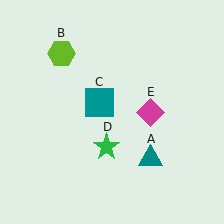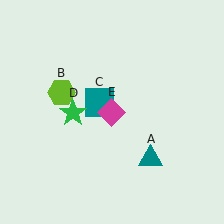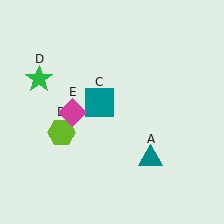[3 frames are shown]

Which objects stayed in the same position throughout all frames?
Teal triangle (object A) and teal square (object C) remained stationary.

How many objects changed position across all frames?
3 objects changed position: lime hexagon (object B), green star (object D), magenta diamond (object E).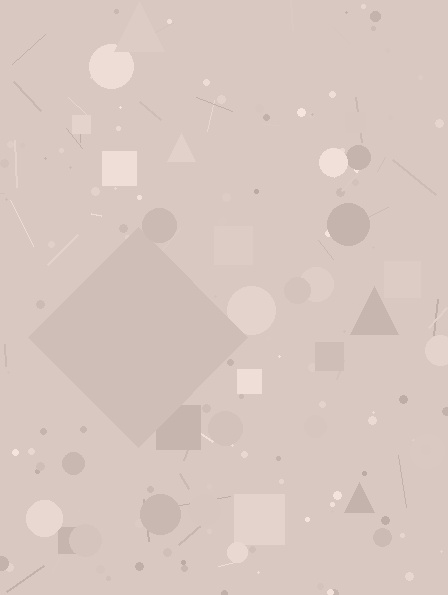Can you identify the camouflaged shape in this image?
The camouflaged shape is a diamond.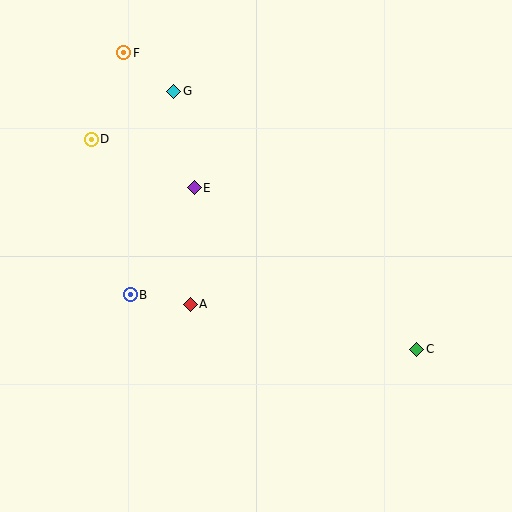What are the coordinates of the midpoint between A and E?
The midpoint between A and E is at (192, 246).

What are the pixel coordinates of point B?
Point B is at (130, 295).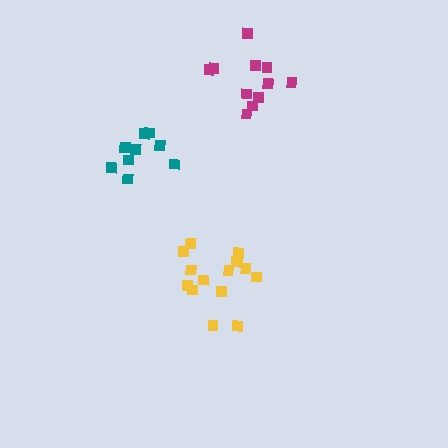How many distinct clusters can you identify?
There are 3 distinct clusters.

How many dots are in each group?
Group 1: 15 dots, Group 2: 11 dots, Group 3: 9 dots (35 total).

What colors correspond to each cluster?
The clusters are colored: yellow, magenta, teal.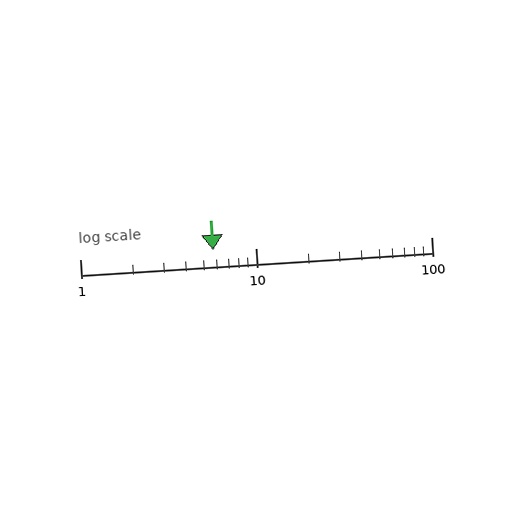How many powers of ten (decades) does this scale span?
The scale spans 2 decades, from 1 to 100.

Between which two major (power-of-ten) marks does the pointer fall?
The pointer is between 1 and 10.